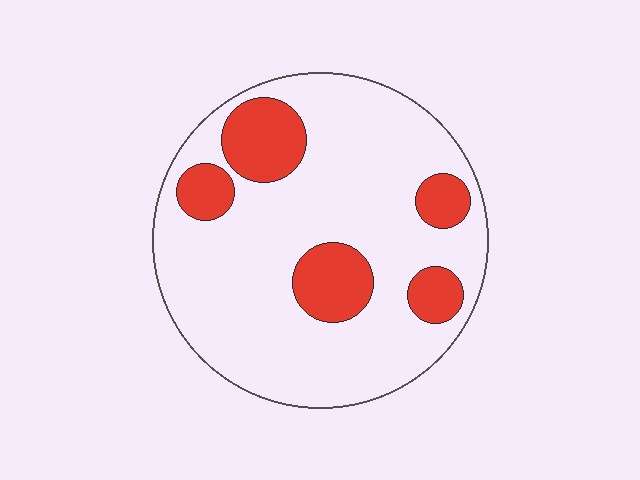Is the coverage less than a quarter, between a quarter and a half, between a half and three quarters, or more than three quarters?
Less than a quarter.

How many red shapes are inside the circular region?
5.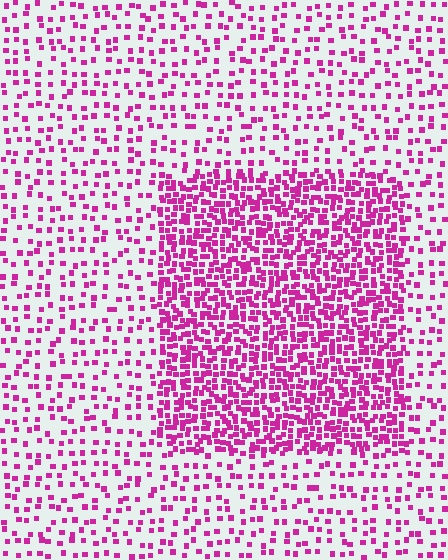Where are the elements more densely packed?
The elements are more densely packed inside the rectangle boundary.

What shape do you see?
I see a rectangle.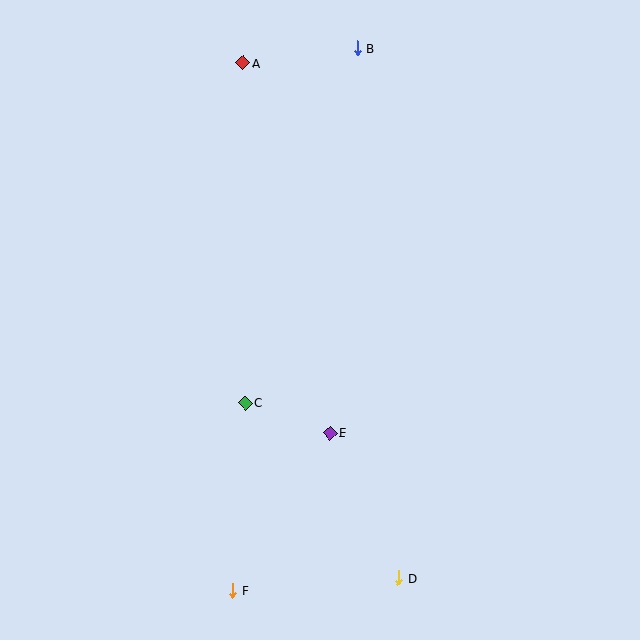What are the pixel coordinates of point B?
Point B is at (357, 48).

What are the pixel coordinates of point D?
Point D is at (398, 578).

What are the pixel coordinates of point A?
Point A is at (243, 63).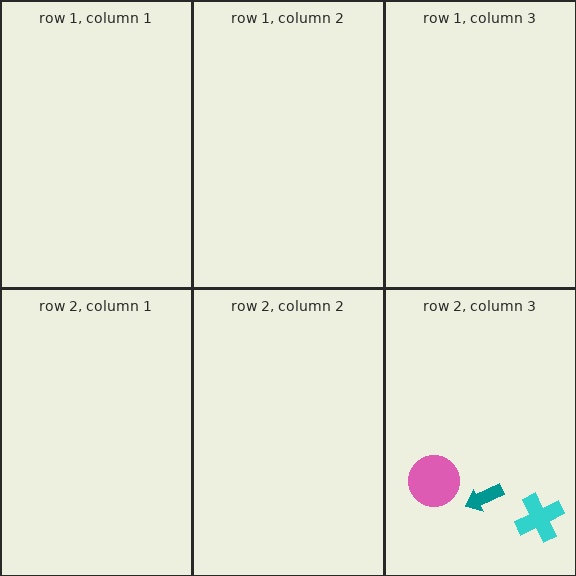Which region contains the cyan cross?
The row 2, column 3 region.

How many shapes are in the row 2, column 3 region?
3.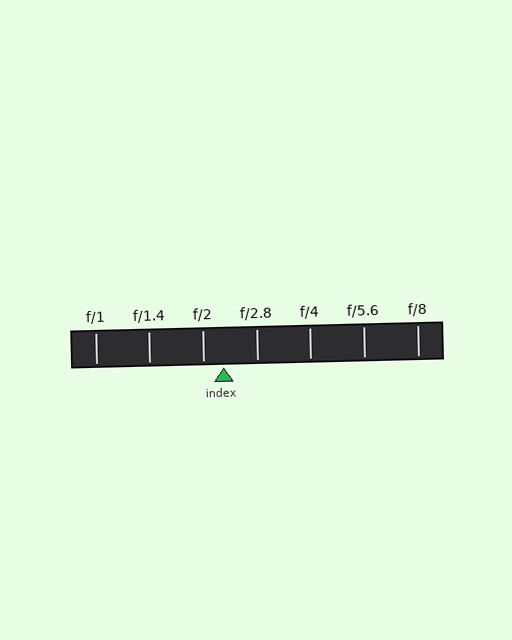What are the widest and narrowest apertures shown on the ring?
The widest aperture shown is f/1 and the narrowest is f/8.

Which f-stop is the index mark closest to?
The index mark is closest to f/2.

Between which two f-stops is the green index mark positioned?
The index mark is between f/2 and f/2.8.